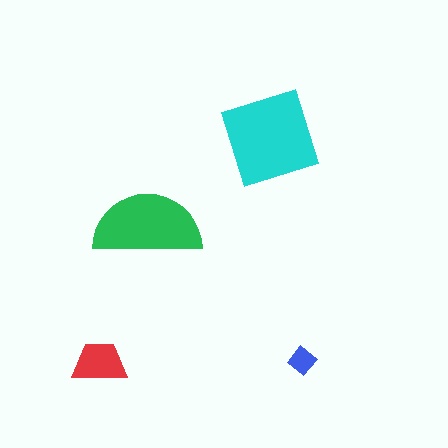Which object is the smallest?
The blue diamond.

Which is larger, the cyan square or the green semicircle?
The cyan square.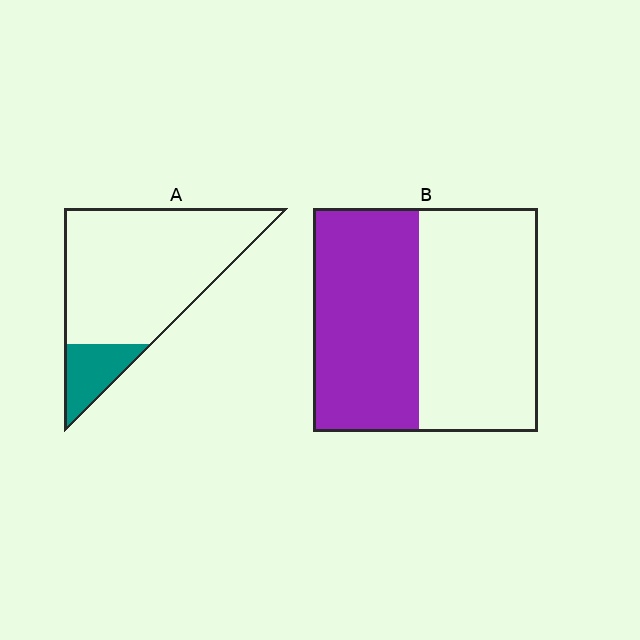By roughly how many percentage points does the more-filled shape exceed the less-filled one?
By roughly 30 percentage points (B over A).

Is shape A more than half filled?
No.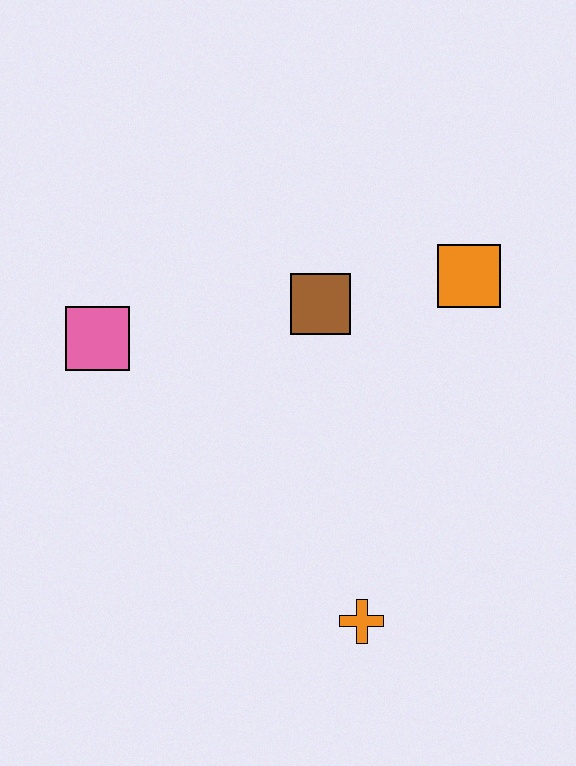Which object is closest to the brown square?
The orange square is closest to the brown square.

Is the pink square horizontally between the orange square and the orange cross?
No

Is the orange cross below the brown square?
Yes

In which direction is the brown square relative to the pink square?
The brown square is to the right of the pink square.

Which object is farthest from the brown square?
The orange cross is farthest from the brown square.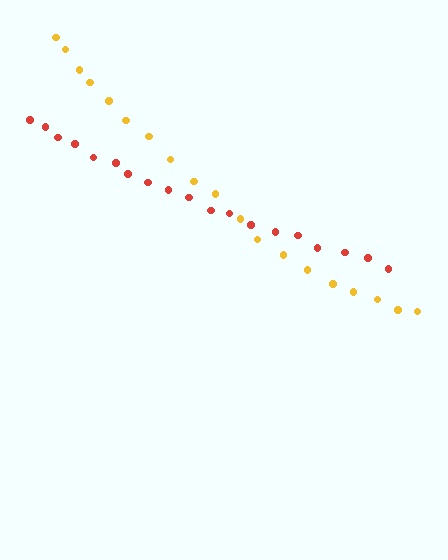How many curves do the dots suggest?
There are 2 distinct paths.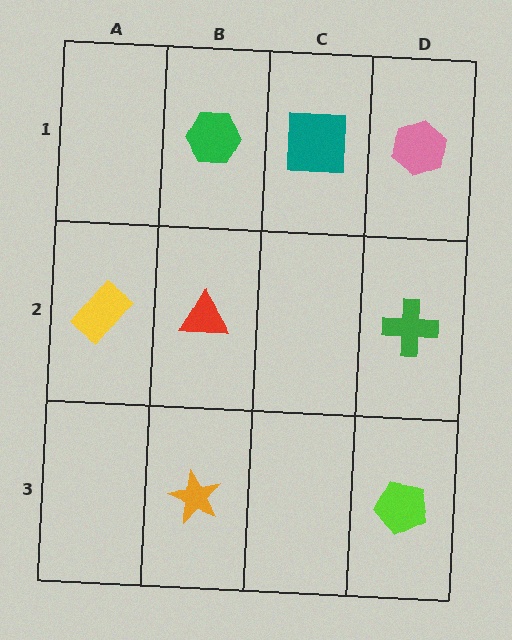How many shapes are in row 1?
3 shapes.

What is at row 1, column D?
A pink hexagon.